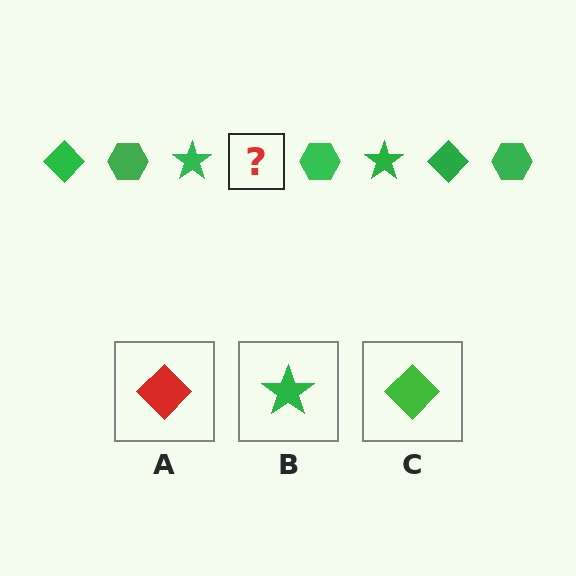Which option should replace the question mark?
Option C.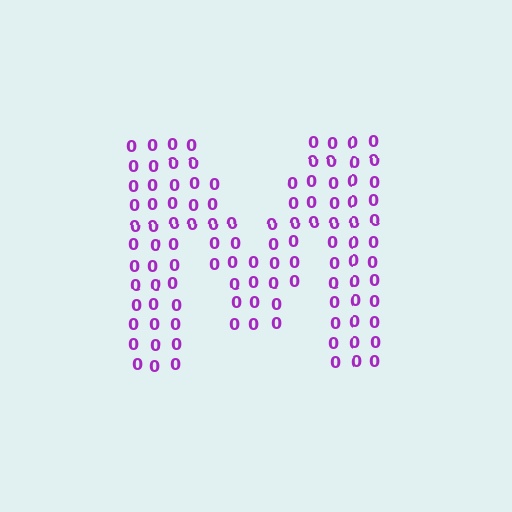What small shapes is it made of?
It is made of small digit 0's.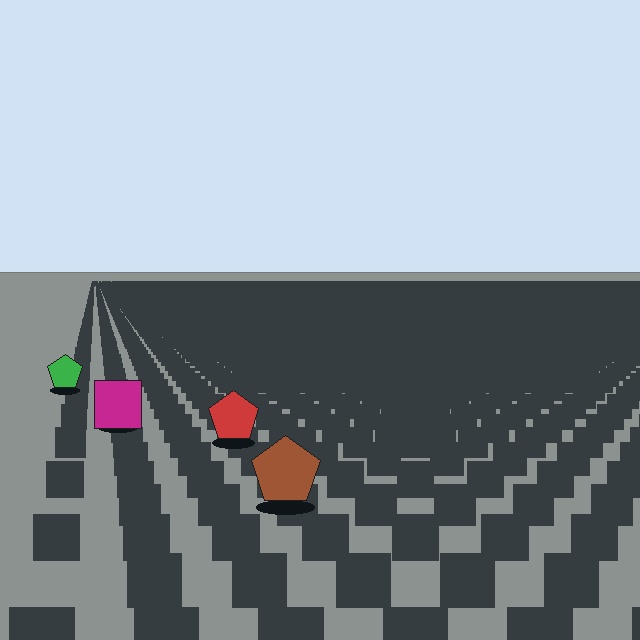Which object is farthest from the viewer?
The green pentagon is farthest from the viewer. It appears smaller and the ground texture around it is denser.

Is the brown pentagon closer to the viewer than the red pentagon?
Yes. The brown pentagon is closer — you can tell from the texture gradient: the ground texture is coarser near it.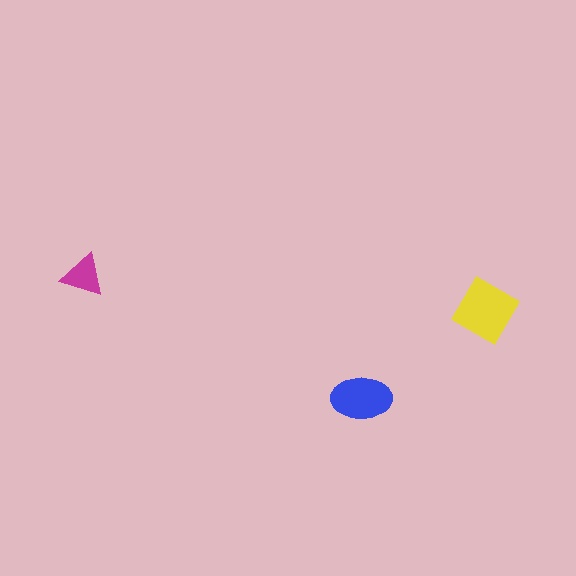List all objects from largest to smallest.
The yellow diamond, the blue ellipse, the magenta triangle.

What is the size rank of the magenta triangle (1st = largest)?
3rd.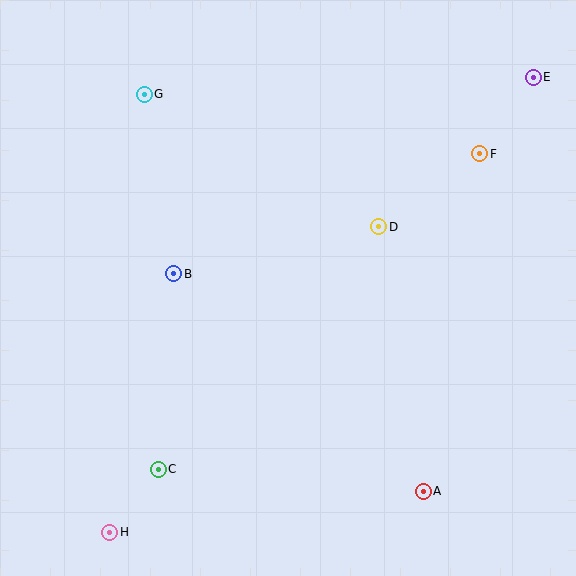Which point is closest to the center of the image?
Point D at (379, 227) is closest to the center.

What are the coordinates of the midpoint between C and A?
The midpoint between C and A is at (291, 480).